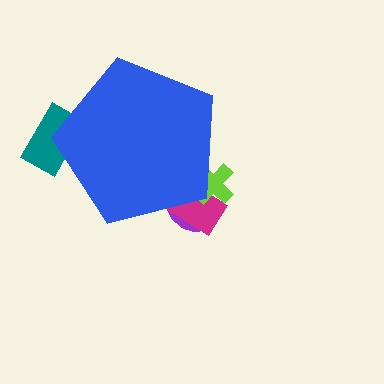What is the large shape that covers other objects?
A blue pentagon.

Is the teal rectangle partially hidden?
Yes, the teal rectangle is partially hidden behind the blue pentagon.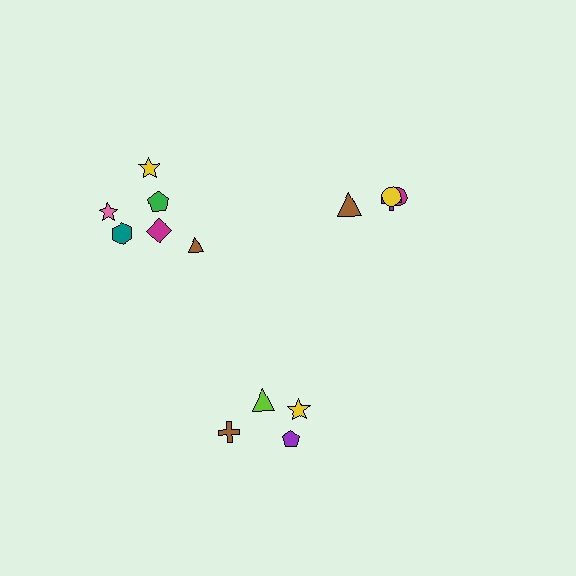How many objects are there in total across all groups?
There are 14 objects.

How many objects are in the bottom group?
There are 4 objects.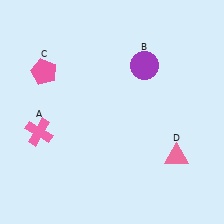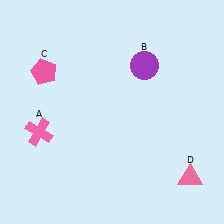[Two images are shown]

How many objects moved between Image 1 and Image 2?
1 object moved between the two images.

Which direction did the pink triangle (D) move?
The pink triangle (D) moved down.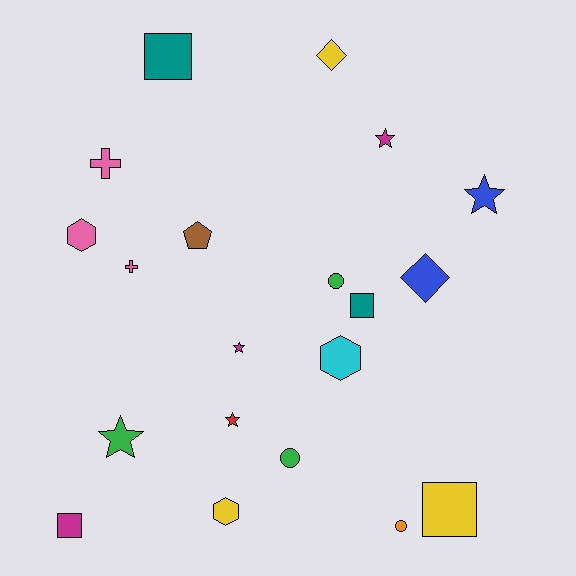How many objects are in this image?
There are 20 objects.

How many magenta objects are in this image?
There are 3 magenta objects.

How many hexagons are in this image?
There are 3 hexagons.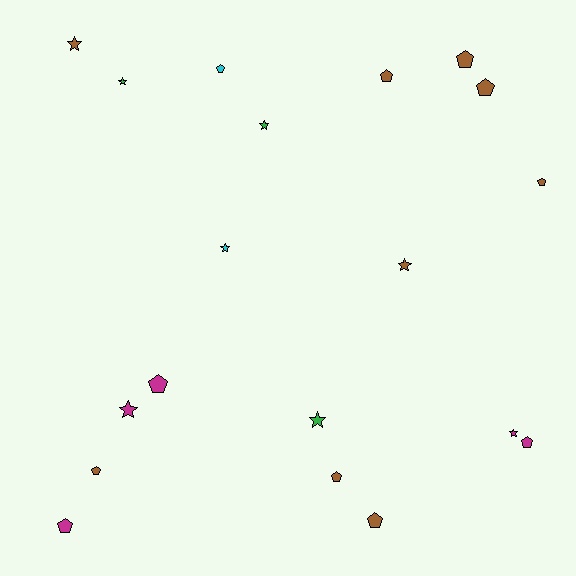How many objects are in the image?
There are 19 objects.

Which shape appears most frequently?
Pentagon, with 11 objects.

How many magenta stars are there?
There are 2 magenta stars.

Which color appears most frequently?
Brown, with 9 objects.